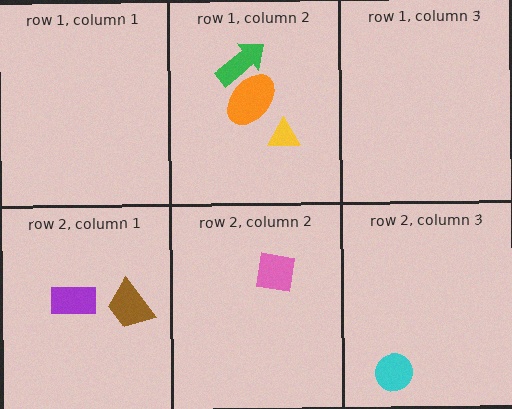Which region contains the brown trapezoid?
The row 2, column 1 region.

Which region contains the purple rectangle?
The row 2, column 1 region.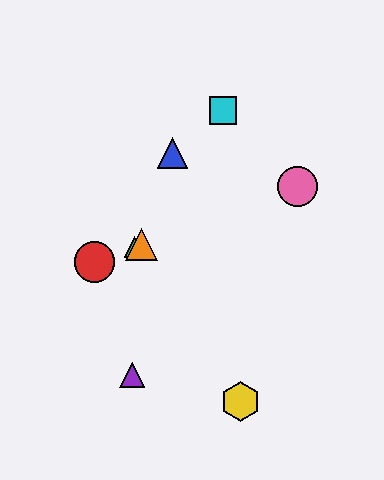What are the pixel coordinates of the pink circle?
The pink circle is at (298, 187).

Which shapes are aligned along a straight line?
The red circle, the green triangle, the orange triangle, the pink circle are aligned along a straight line.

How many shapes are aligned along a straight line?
4 shapes (the red circle, the green triangle, the orange triangle, the pink circle) are aligned along a straight line.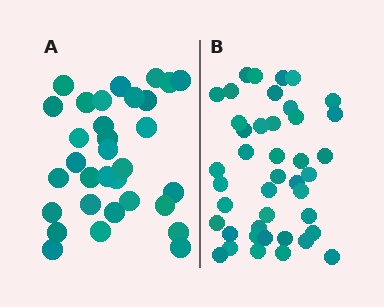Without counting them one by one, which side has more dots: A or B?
Region B (the right region) has more dots.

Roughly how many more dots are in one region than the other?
Region B has roughly 10 or so more dots than region A.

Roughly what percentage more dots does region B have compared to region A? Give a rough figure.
About 30% more.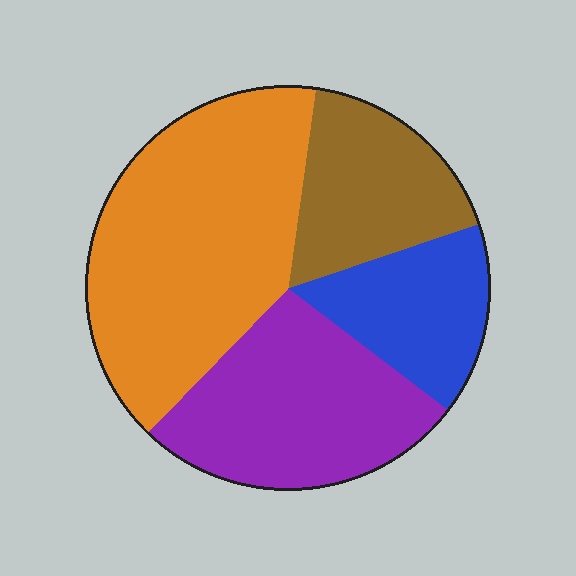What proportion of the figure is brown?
Brown covers about 20% of the figure.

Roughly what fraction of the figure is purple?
Purple covers roughly 25% of the figure.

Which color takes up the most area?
Orange, at roughly 40%.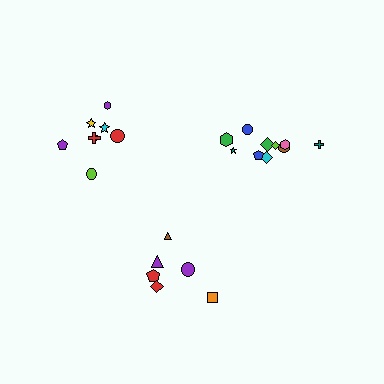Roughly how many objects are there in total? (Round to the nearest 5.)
Roughly 25 objects in total.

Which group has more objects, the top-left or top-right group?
The top-right group.